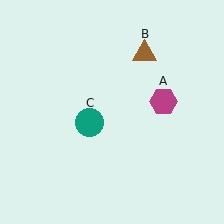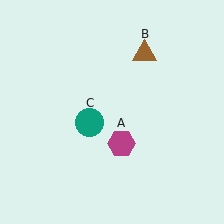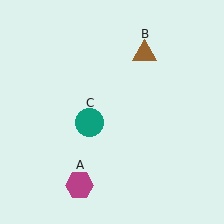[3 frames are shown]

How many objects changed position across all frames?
1 object changed position: magenta hexagon (object A).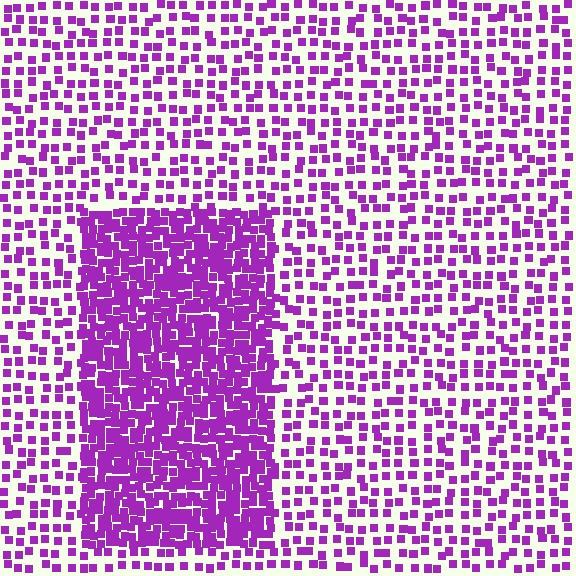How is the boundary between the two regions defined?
The boundary is defined by a change in element density (approximately 2.5x ratio). All elements are the same color, size, and shape.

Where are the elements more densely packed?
The elements are more densely packed inside the rectangle boundary.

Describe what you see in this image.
The image contains small purple elements arranged at two different densities. A rectangle-shaped region is visible where the elements are more densely packed than the surrounding area.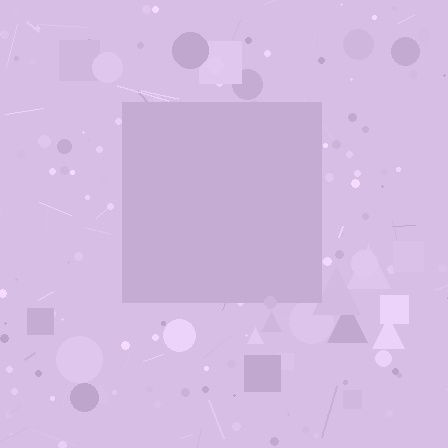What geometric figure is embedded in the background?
A square is embedded in the background.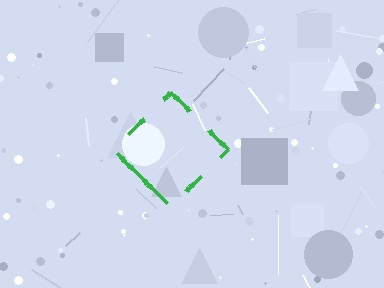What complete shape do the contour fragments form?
The contour fragments form a diamond.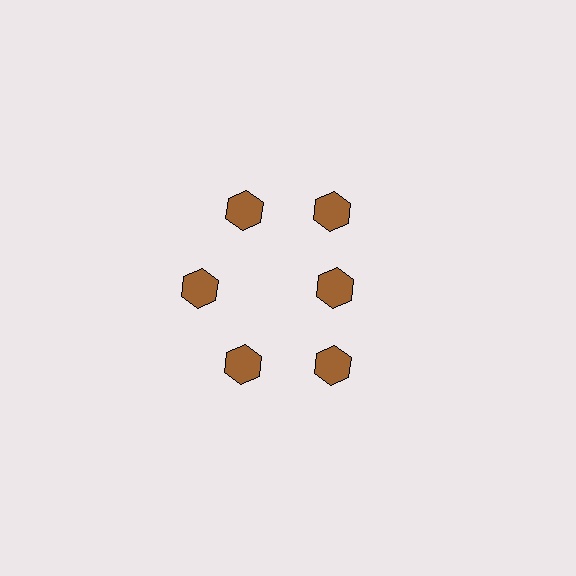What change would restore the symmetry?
The symmetry would be restored by moving it outward, back onto the ring so that all 6 hexagons sit at equal angles and equal distance from the center.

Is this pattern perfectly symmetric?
No. The 6 brown hexagons are arranged in a ring, but one element near the 3 o'clock position is pulled inward toward the center, breaking the 6-fold rotational symmetry.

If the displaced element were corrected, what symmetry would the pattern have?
It would have 6-fold rotational symmetry — the pattern would map onto itself every 60 degrees.